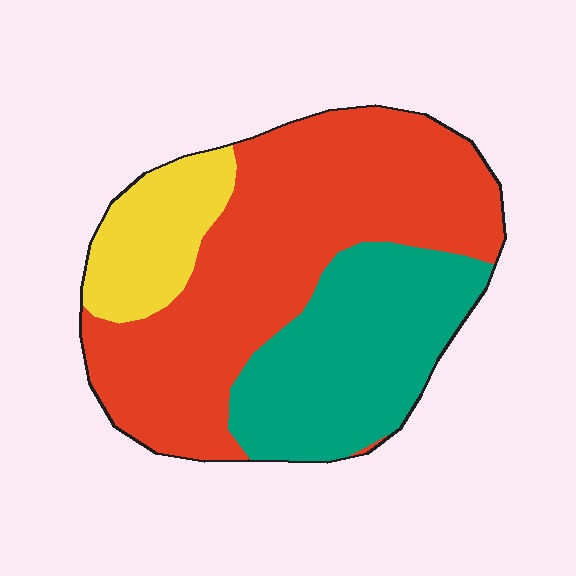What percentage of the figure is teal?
Teal takes up about one third (1/3) of the figure.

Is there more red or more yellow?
Red.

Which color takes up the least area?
Yellow, at roughly 15%.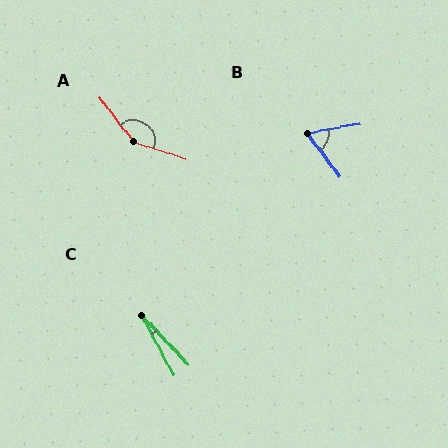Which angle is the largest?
A, at approximately 146 degrees.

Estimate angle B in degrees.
Approximately 63 degrees.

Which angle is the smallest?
C, at approximately 16 degrees.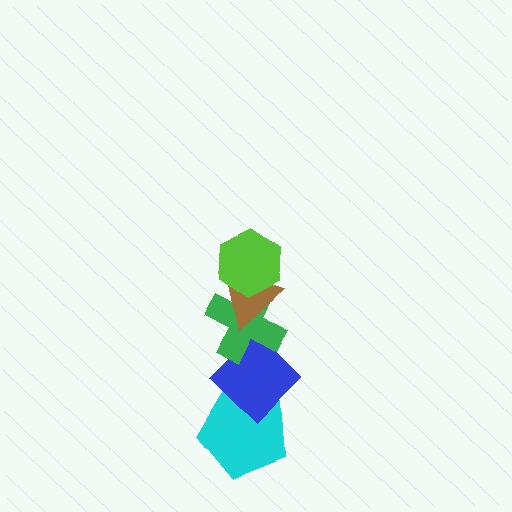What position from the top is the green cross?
The green cross is 3rd from the top.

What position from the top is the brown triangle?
The brown triangle is 2nd from the top.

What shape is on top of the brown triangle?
The lime hexagon is on top of the brown triangle.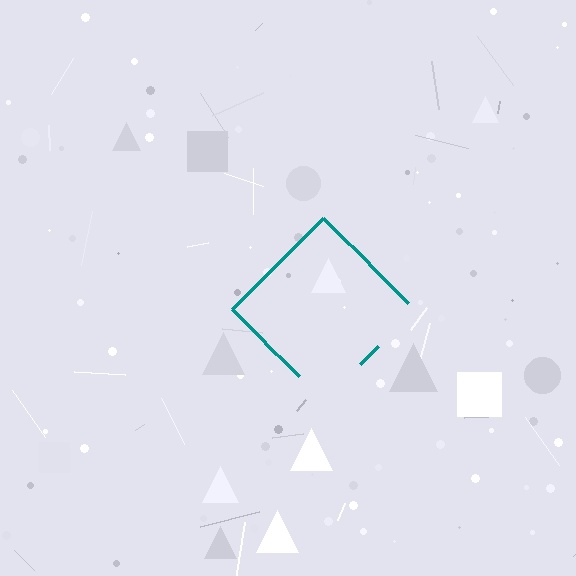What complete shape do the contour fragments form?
The contour fragments form a diamond.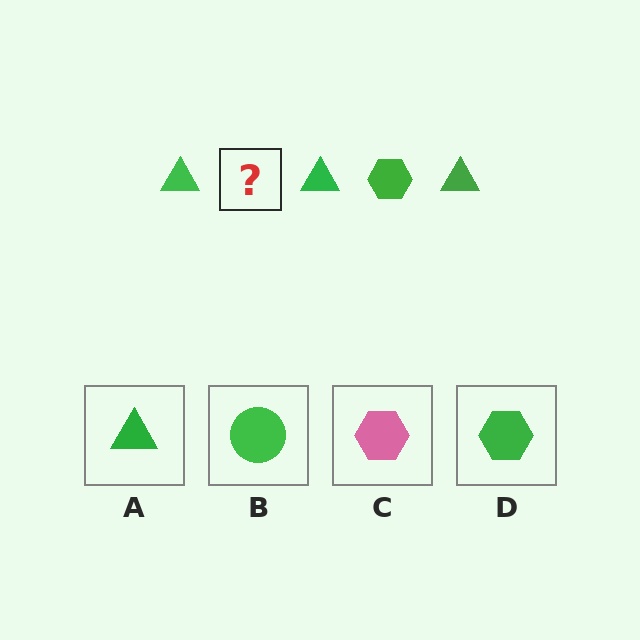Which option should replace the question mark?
Option D.